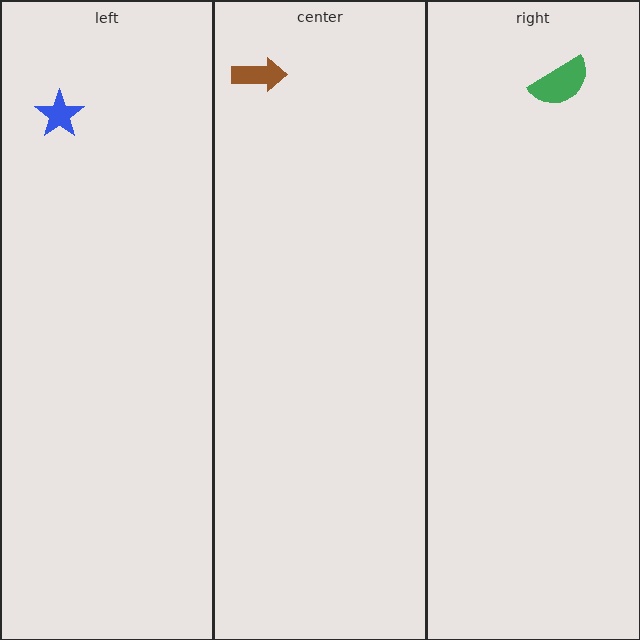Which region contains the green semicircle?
The right region.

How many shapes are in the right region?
1.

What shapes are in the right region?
The green semicircle.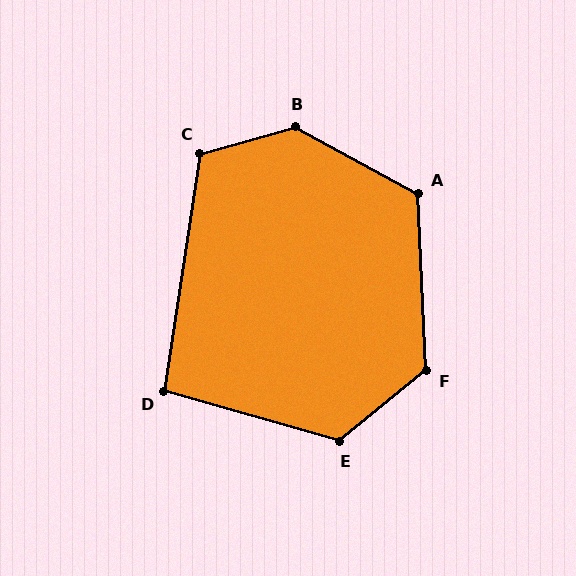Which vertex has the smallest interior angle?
D, at approximately 97 degrees.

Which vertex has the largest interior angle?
B, at approximately 136 degrees.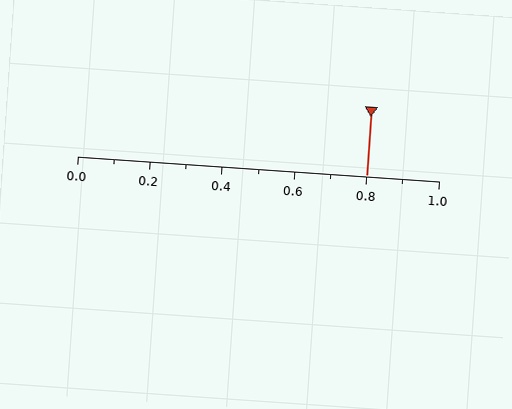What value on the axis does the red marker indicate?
The marker indicates approximately 0.8.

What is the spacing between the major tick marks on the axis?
The major ticks are spaced 0.2 apart.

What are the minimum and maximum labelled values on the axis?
The axis runs from 0.0 to 1.0.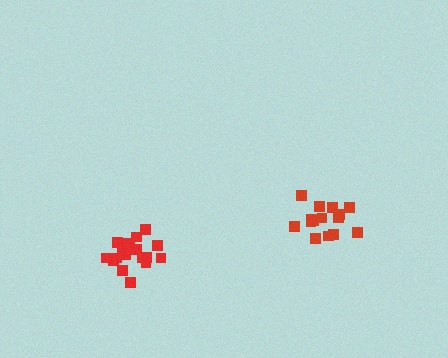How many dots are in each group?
Group 1: 19 dots, Group 2: 15 dots (34 total).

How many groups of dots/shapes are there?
There are 2 groups.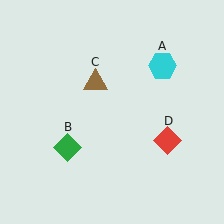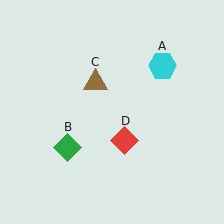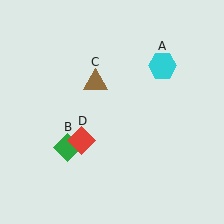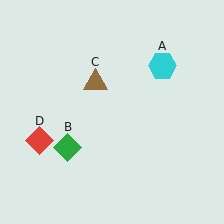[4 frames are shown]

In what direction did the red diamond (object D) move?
The red diamond (object D) moved left.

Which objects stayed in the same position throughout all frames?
Cyan hexagon (object A) and green diamond (object B) and brown triangle (object C) remained stationary.